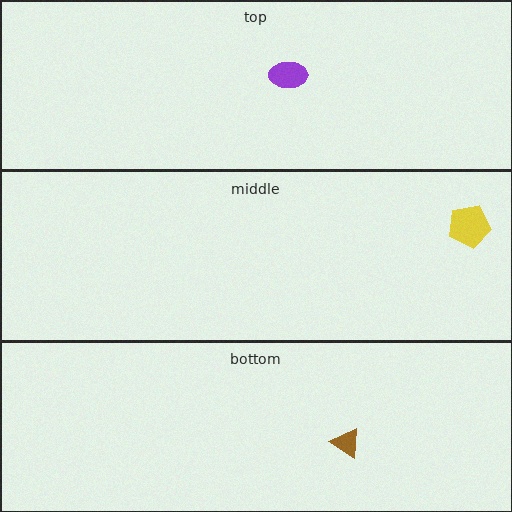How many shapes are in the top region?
1.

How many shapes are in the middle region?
1.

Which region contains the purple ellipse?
The top region.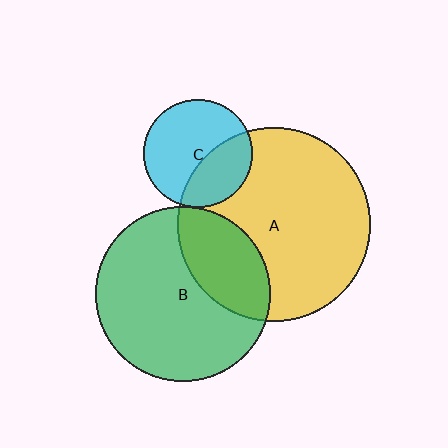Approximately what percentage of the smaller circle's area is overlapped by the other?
Approximately 35%.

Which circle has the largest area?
Circle A (yellow).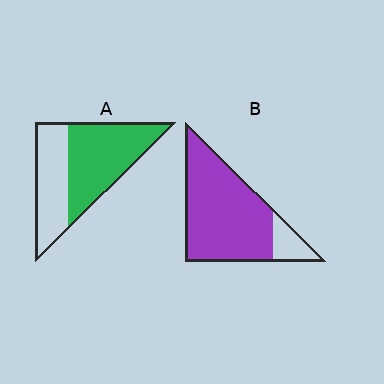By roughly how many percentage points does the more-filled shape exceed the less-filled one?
By roughly 25 percentage points (B over A).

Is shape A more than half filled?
Yes.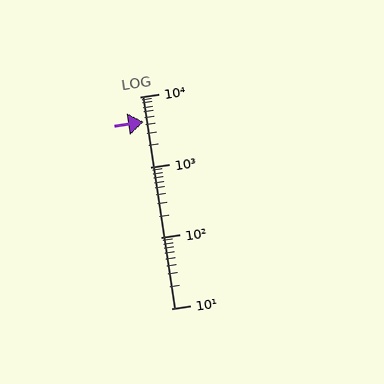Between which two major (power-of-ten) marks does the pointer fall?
The pointer is between 1000 and 10000.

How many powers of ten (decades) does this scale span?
The scale spans 3 decades, from 10 to 10000.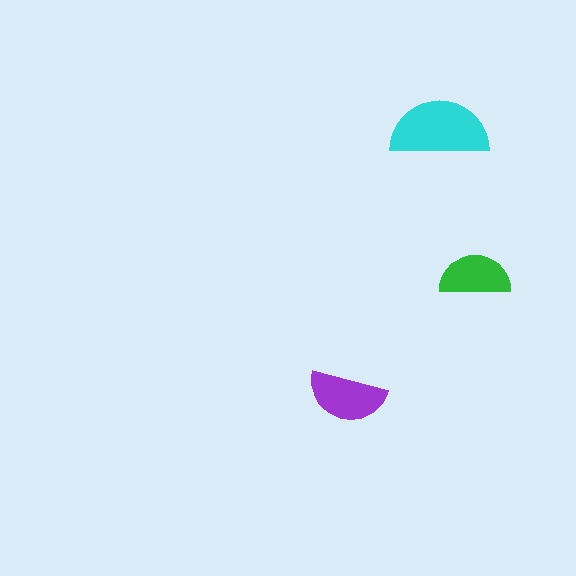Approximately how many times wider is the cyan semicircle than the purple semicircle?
About 1.5 times wider.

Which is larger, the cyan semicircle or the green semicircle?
The cyan one.